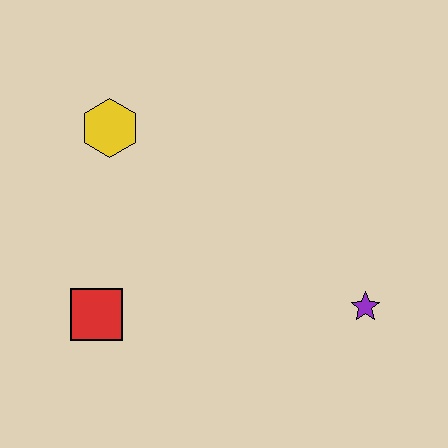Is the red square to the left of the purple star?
Yes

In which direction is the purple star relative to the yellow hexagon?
The purple star is to the right of the yellow hexagon.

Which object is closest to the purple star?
The red square is closest to the purple star.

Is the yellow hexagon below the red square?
No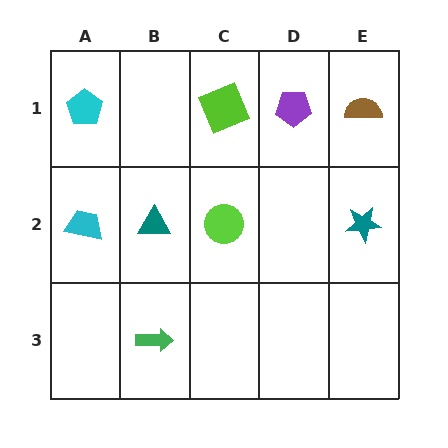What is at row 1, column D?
A purple pentagon.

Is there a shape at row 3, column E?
No, that cell is empty.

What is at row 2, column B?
A teal triangle.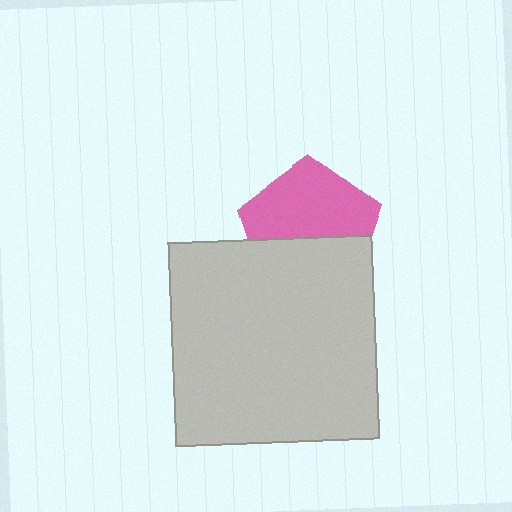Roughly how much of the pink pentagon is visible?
About half of it is visible (roughly 58%).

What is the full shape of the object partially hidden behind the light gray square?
The partially hidden object is a pink pentagon.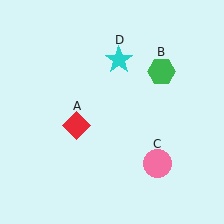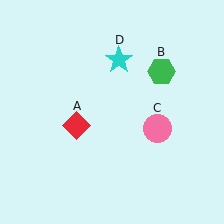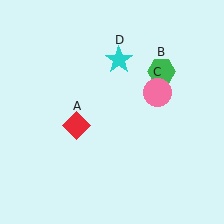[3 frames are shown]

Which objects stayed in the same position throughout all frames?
Red diamond (object A) and green hexagon (object B) and cyan star (object D) remained stationary.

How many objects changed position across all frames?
1 object changed position: pink circle (object C).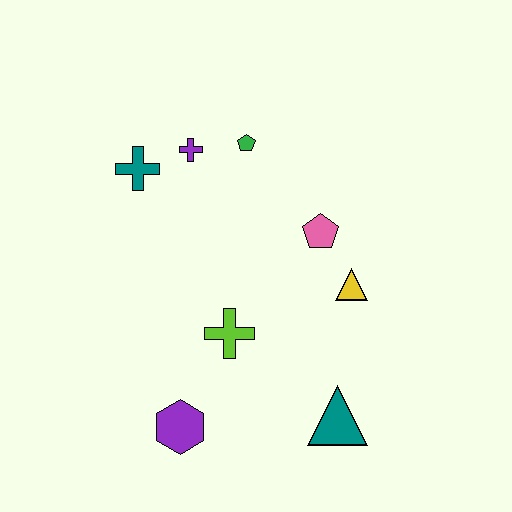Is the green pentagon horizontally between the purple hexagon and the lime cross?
No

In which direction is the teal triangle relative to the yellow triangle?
The teal triangle is below the yellow triangle.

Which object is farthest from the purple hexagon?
The green pentagon is farthest from the purple hexagon.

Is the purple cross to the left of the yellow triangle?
Yes